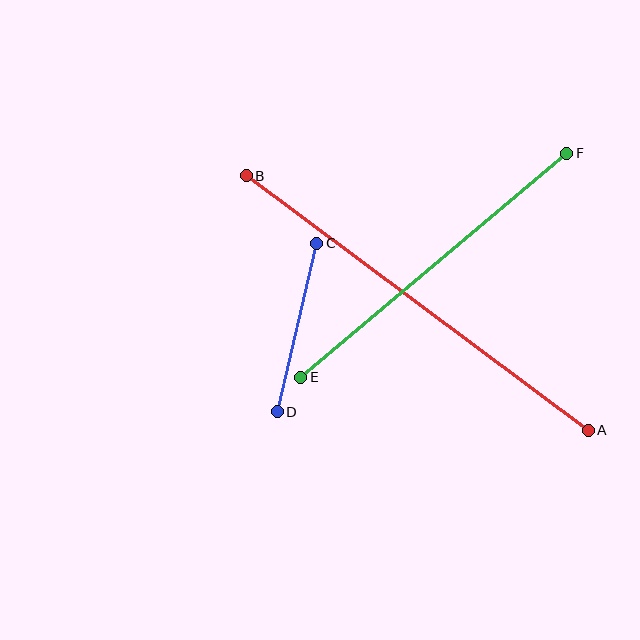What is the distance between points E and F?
The distance is approximately 348 pixels.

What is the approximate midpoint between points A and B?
The midpoint is at approximately (417, 303) pixels.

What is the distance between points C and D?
The distance is approximately 173 pixels.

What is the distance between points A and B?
The distance is approximately 426 pixels.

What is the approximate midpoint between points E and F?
The midpoint is at approximately (434, 265) pixels.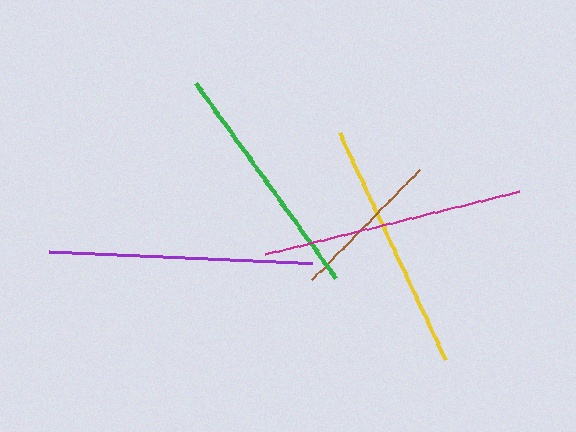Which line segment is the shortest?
The brown line is the shortest at approximately 154 pixels.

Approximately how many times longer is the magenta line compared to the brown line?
The magenta line is approximately 1.7 times the length of the brown line.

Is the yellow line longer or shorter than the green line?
The yellow line is longer than the green line.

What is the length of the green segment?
The green segment is approximately 241 pixels long.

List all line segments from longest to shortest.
From longest to shortest: purple, magenta, yellow, green, brown.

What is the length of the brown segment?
The brown segment is approximately 154 pixels long.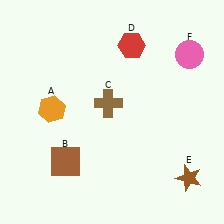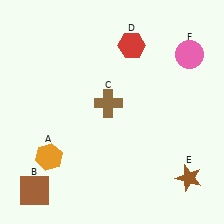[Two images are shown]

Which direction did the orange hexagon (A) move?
The orange hexagon (A) moved down.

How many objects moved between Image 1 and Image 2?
2 objects moved between the two images.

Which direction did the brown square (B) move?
The brown square (B) moved left.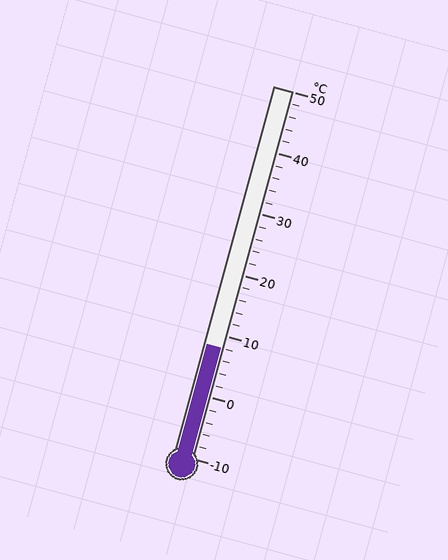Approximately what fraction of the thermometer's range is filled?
The thermometer is filled to approximately 30% of its range.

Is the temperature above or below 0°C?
The temperature is above 0°C.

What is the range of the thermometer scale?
The thermometer scale ranges from -10°C to 50°C.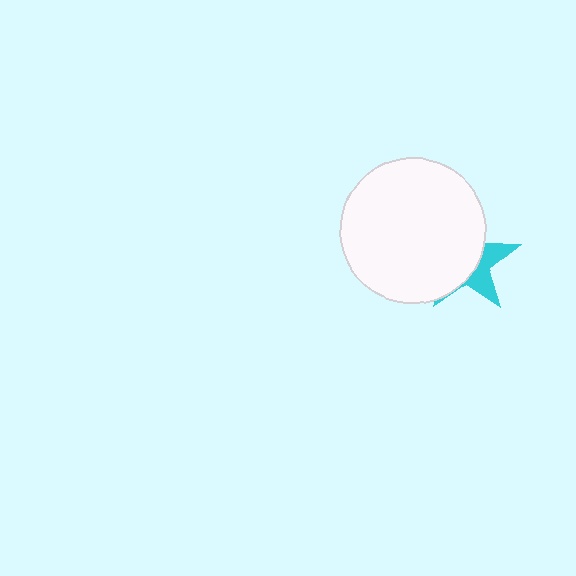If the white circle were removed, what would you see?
You would see the complete cyan star.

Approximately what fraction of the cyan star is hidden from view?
Roughly 65% of the cyan star is hidden behind the white circle.